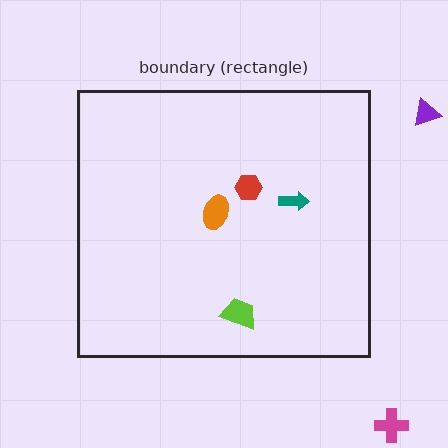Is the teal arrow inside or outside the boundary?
Inside.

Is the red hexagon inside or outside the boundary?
Inside.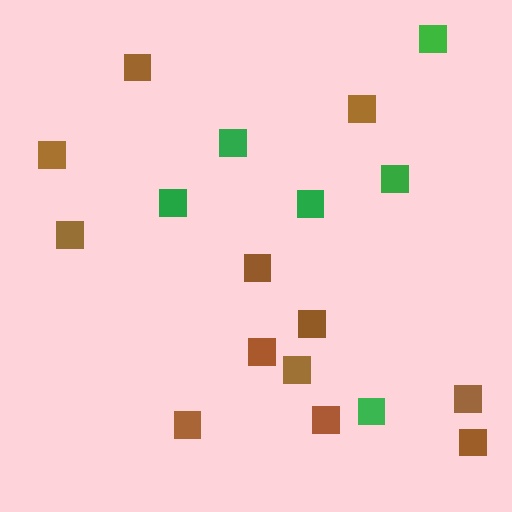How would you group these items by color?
There are 2 groups: one group of green squares (6) and one group of brown squares (12).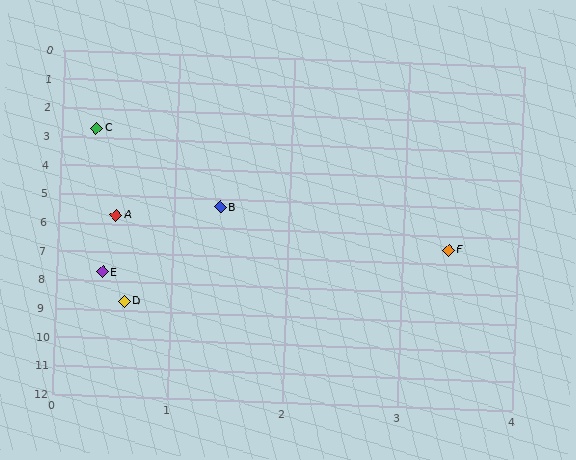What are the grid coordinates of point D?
Point D is at approximately (0.6, 8.7).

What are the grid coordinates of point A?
Point A is at approximately (0.5, 5.7).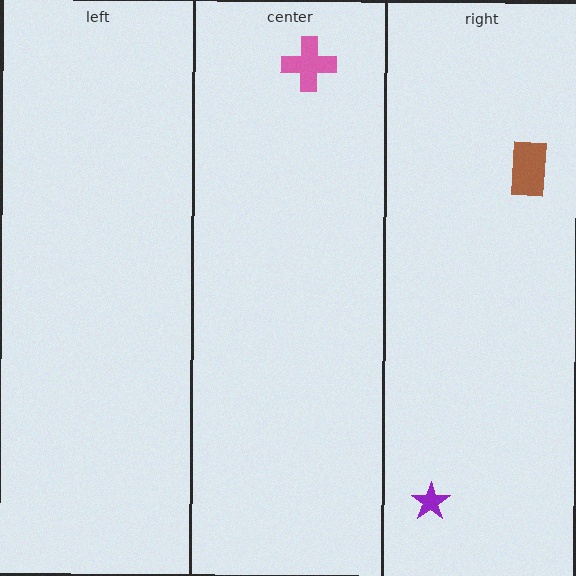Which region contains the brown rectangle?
The right region.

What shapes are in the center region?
The pink cross.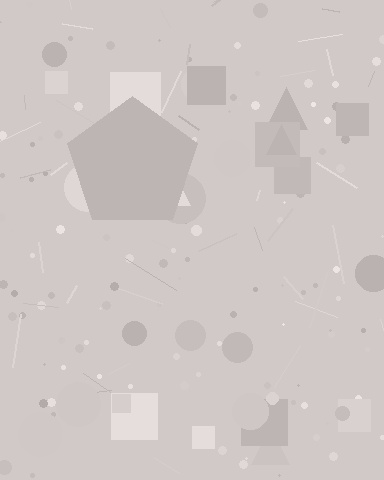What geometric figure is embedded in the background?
A pentagon is embedded in the background.